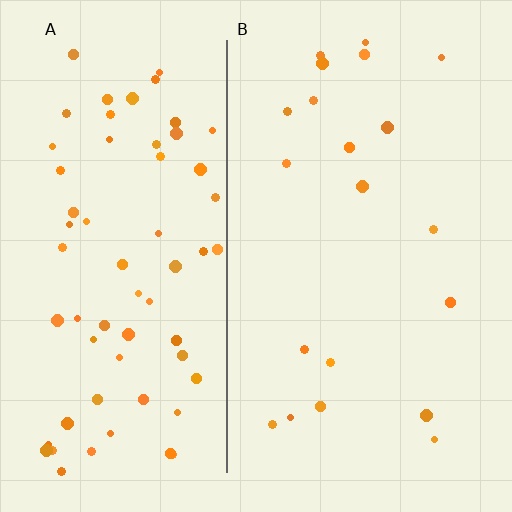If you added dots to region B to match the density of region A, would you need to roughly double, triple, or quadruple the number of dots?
Approximately triple.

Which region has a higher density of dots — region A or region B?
A (the left).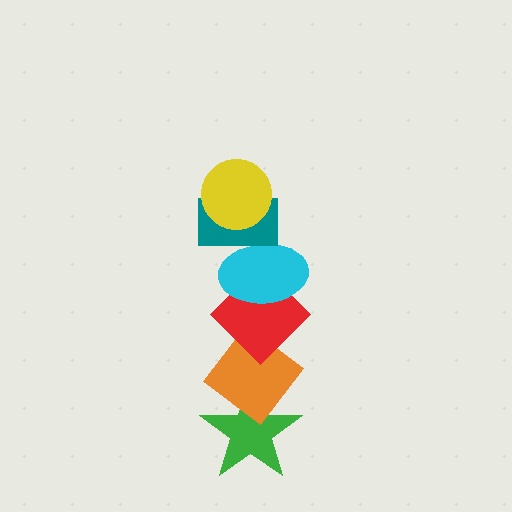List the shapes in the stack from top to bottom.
From top to bottom: the yellow circle, the teal rectangle, the cyan ellipse, the red diamond, the orange diamond, the green star.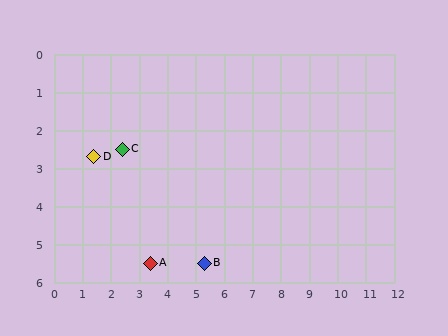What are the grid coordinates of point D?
Point D is at approximately (1.4, 2.7).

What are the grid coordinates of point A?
Point A is at approximately (3.4, 5.5).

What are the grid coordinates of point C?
Point C is at approximately (2.4, 2.5).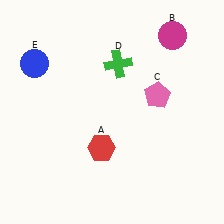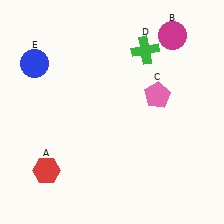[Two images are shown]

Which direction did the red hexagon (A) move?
The red hexagon (A) moved left.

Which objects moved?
The objects that moved are: the red hexagon (A), the green cross (D).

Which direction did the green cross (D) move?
The green cross (D) moved right.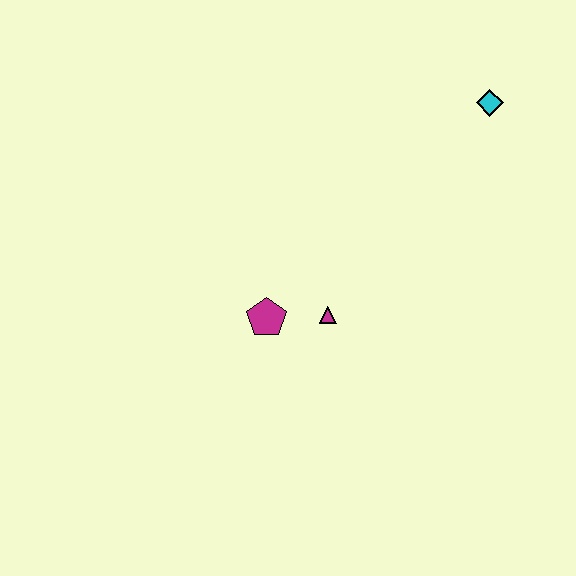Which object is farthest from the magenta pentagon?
The cyan diamond is farthest from the magenta pentagon.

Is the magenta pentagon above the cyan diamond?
No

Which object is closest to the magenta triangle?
The magenta pentagon is closest to the magenta triangle.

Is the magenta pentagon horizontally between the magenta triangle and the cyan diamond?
No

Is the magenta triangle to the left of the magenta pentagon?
No